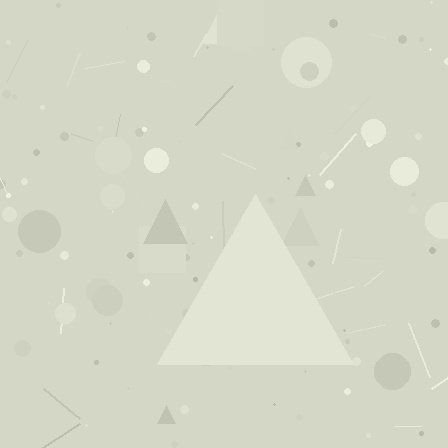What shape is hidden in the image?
A triangle is hidden in the image.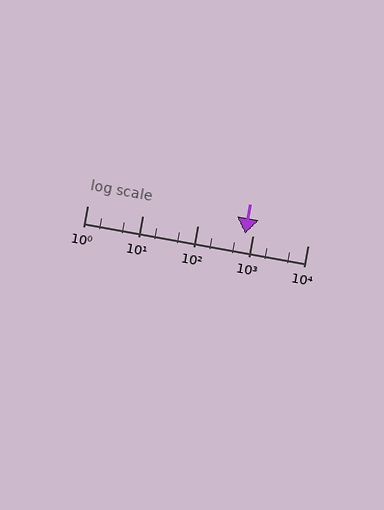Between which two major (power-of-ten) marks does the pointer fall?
The pointer is between 100 and 1000.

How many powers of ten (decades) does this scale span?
The scale spans 4 decades, from 1 to 10000.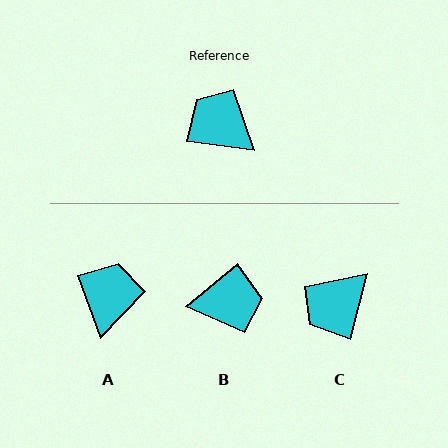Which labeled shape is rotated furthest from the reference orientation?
B, about 132 degrees away.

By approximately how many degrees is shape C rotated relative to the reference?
Approximately 84 degrees counter-clockwise.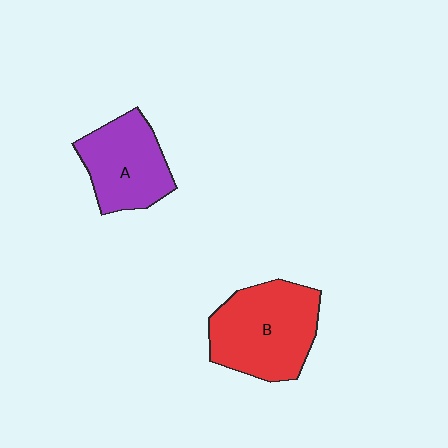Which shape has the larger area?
Shape B (red).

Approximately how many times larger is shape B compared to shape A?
Approximately 1.3 times.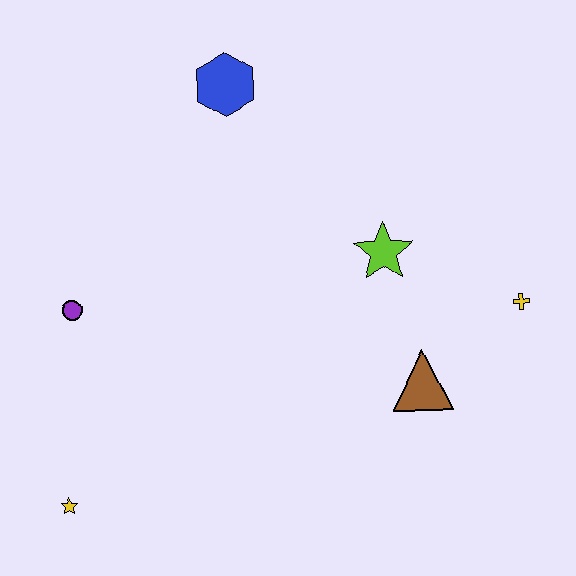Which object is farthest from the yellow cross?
The yellow star is farthest from the yellow cross.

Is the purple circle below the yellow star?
No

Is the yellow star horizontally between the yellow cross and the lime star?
No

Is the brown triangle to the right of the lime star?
Yes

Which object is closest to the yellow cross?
The brown triangle is closest to the yellow cross.